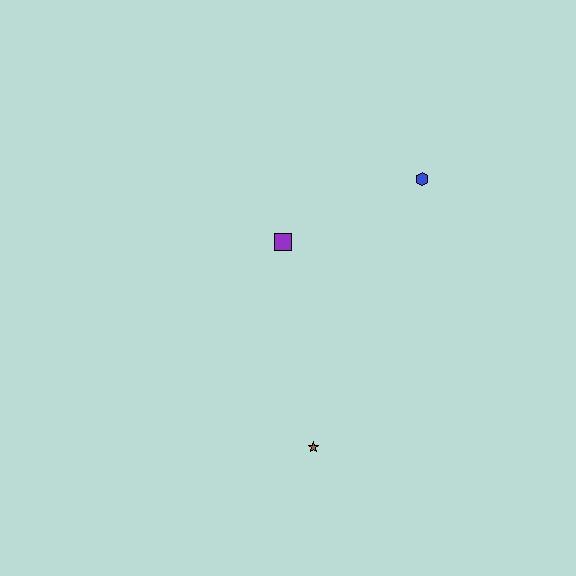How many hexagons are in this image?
There is 1 hexagon.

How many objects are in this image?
There are 3 objects.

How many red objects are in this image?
There are no red objects.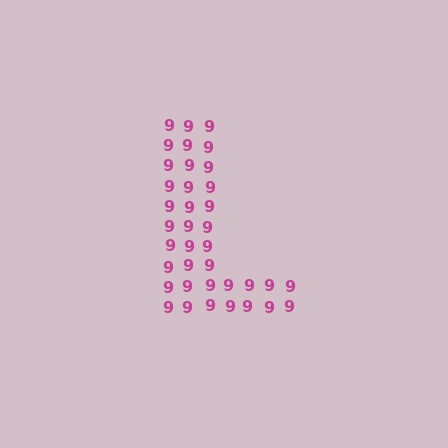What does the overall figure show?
The overall figure shows the letter L.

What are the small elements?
The small elements are digit 9's.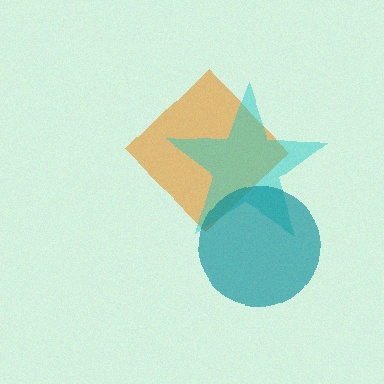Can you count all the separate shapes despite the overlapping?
Yes, there are 3 separate shapes.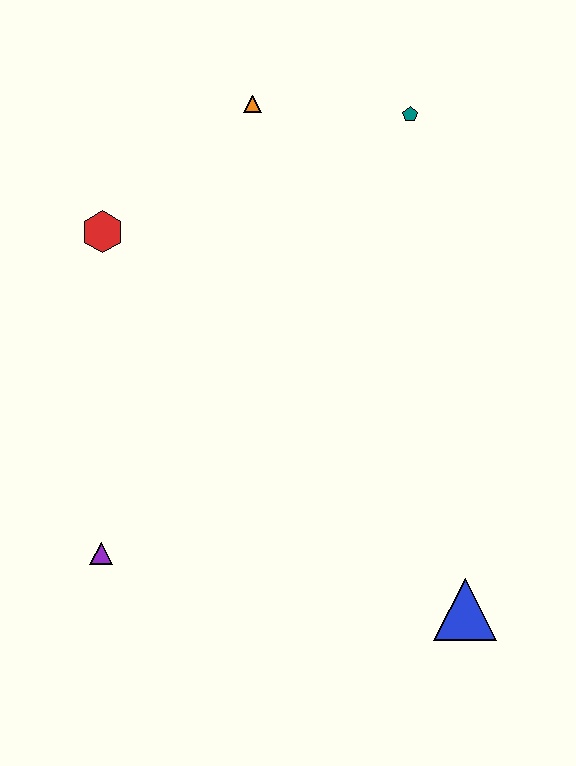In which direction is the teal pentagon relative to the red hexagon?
The teal pentagon is to the right of the red hexagon.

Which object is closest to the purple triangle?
The red hexagon is closest to the purple triangle.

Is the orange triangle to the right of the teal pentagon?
No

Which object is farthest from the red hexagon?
The blue triangle is farthest from the red hexagon.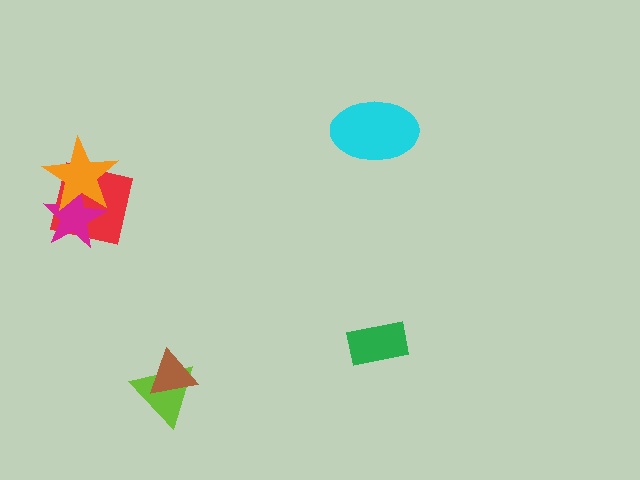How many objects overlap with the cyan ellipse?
0 objects overlap with the cyan ellipse.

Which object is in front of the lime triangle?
The brown triangle is in front of the lime triangle.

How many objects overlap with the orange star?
2 objects overlap with the orange star.